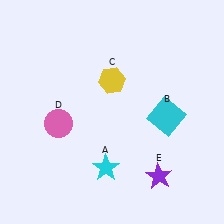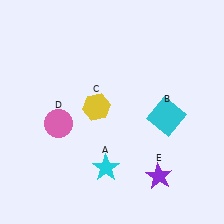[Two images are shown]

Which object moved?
The yellow hexagon (C) moved down.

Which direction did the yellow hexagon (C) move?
The yellow hexagon (C) moved down.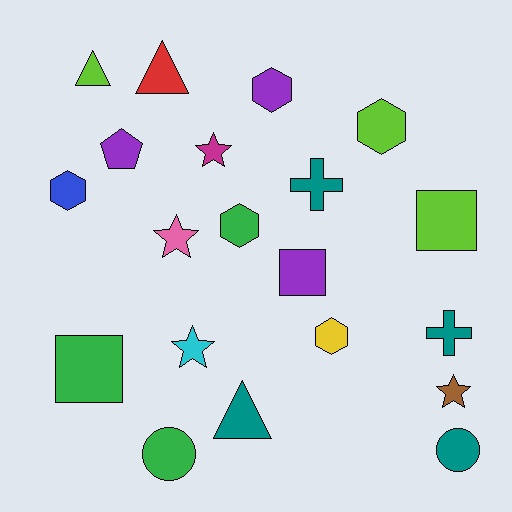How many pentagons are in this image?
There is 1 pentagon.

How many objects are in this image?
There are 20 objects.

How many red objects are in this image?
There is 1 red object.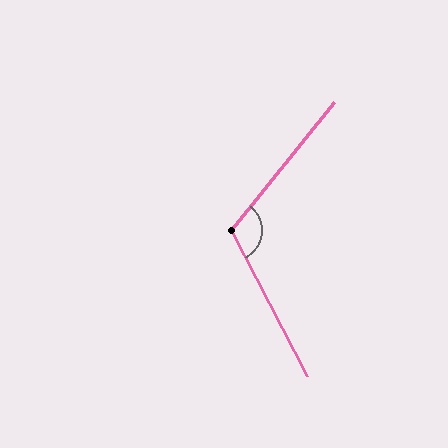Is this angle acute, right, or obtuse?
It is obtuse.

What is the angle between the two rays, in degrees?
Approximately 114 degrees.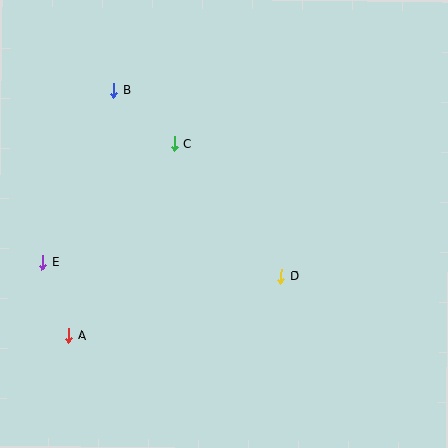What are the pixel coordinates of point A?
Point A is at (68, 335).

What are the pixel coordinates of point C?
Point C is at (174, 144).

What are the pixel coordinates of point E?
Point E is at (43, 262).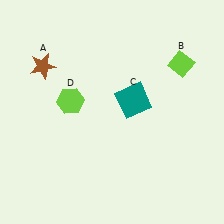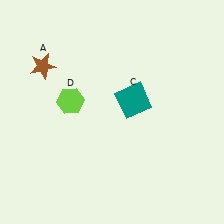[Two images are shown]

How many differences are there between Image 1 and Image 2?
There is 1 difference between the two images.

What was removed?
The lime diamond (B) was removed in Image 2.